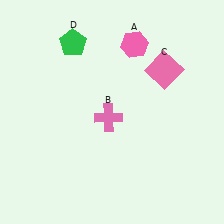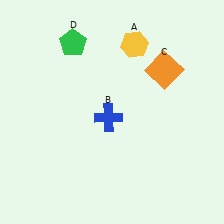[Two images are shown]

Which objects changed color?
A changed from pink to yellow. B changed from pink to blue. C changed from pink to orange.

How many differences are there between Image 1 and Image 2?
There are 3 differences between the two images.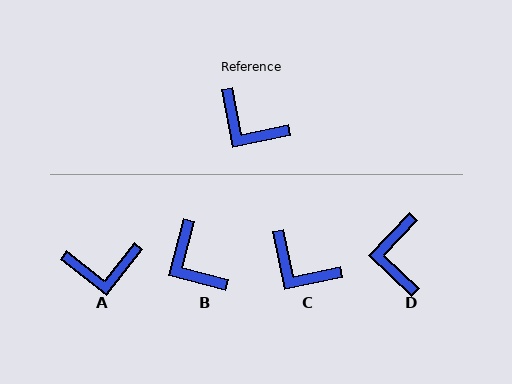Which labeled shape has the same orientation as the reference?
C.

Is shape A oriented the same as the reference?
No, it is off by about 41 degrees.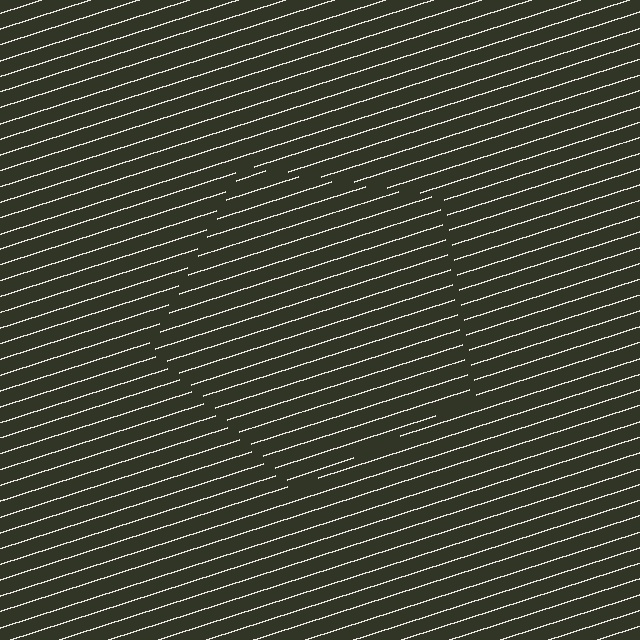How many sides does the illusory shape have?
5 sides — the line-ends trace a pentagon.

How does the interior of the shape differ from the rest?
The interior of the shape contains the same grating, shifted by half a period — the contour is defined by the phase discontinuity where line-ends from the inner and outer gratings abut.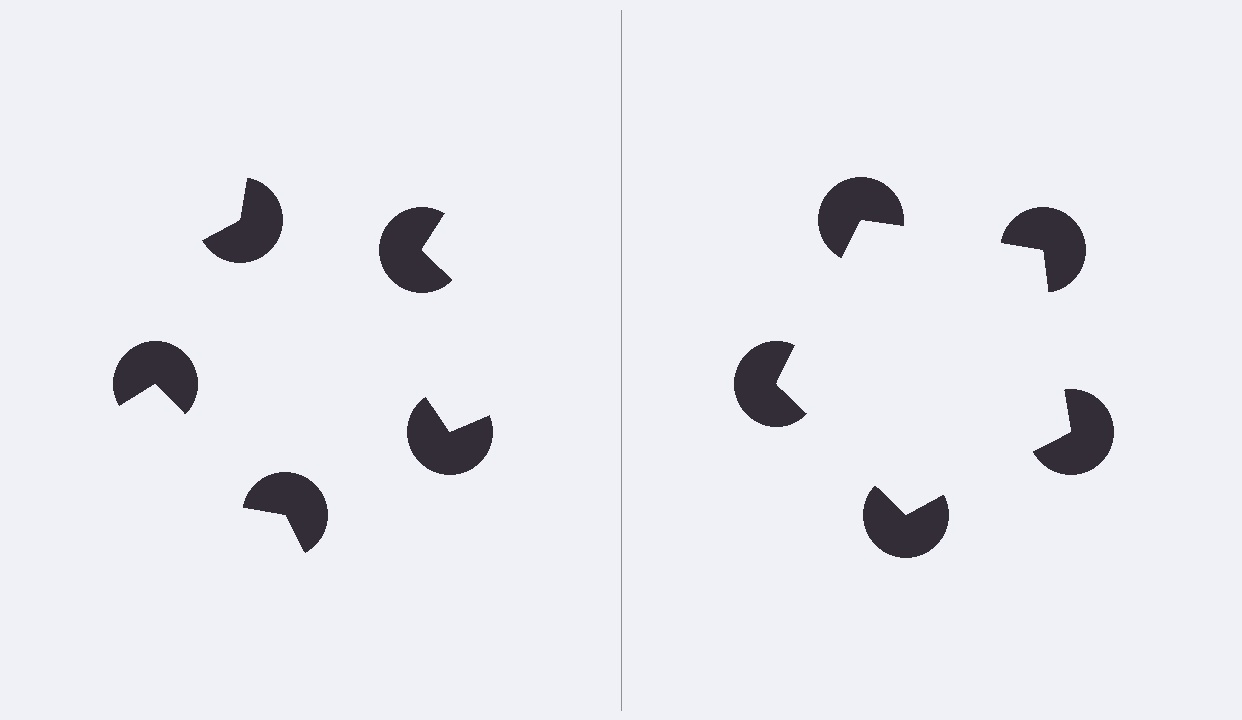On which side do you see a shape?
An illusory pentagon appears on the right side. On the left side the wedge cuts are rotated, so no coherent shape forms.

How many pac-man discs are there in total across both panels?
10 — 5 on each side.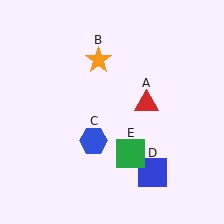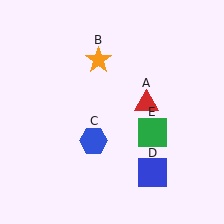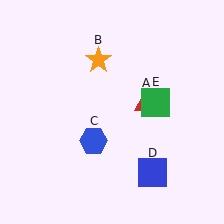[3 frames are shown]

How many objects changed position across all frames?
1 object changed position: green square (object E).